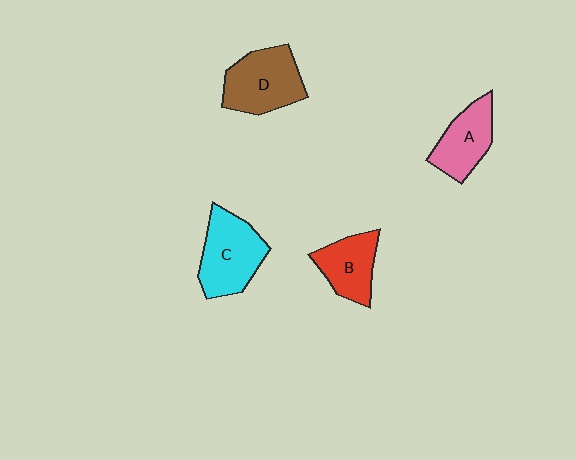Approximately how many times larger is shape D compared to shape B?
Approximately 1.3 times.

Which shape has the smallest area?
Shape B (red).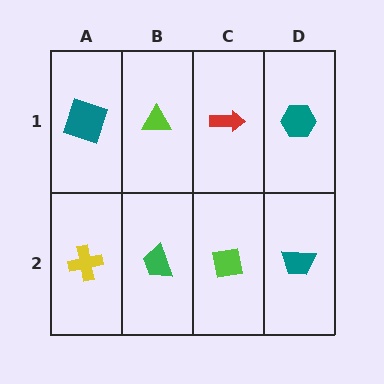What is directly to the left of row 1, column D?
A red arrow.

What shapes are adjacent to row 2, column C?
A red arrow (row 1, column C), a green trapezoid (row 2, column B), a teal trapezoid (row 2, column D).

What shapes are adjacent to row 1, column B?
A green trapezoid (row 2, column B), a teal square (row 1, column A), a red arrow (row 1, column C).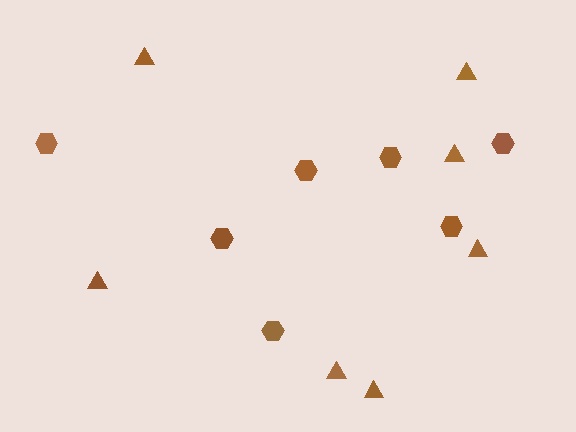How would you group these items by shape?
There are 2 groups: one group of hexagons (7) and one group of triangles (7).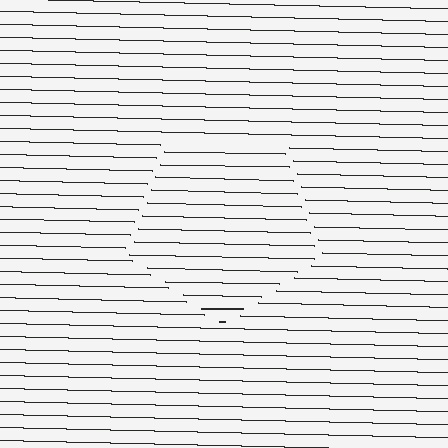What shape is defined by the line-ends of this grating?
An illusory pentagon. The interior of the shape contains the same grating, shifted by half a period — the contour is defined by the phase discontinuity where line-ends from the inner and outer gratings abut.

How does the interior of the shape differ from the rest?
The interior of the shape contains the same grating, shifted by half a period — the contour is defined by the phase discontinuity where line-ends from the inner and outer gratings abut.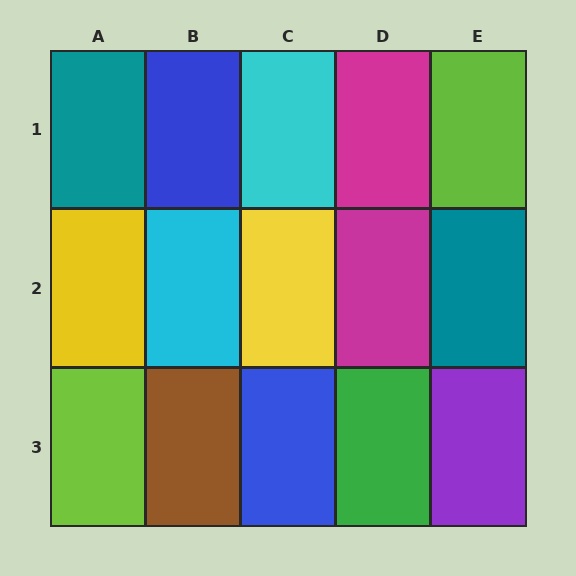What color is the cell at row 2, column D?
Magenta.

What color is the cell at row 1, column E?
Lime.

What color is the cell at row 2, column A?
Yellow.